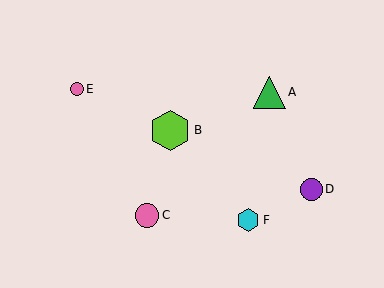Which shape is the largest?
The lime hexagon (labeled B) is the largest.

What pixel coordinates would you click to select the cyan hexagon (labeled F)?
Click at (248, 220) to select the cyan hexagon F.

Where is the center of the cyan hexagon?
The center of the cyan hexagon is at (248, 220).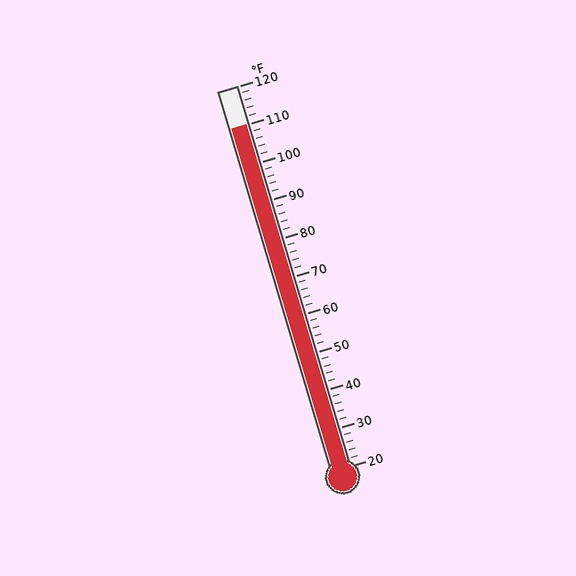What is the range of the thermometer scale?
The thermometer scale ranges from 20°F to 120°F.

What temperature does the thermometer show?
The thermometer shows approximately 110°F.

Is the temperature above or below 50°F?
The temperature is above 50°F.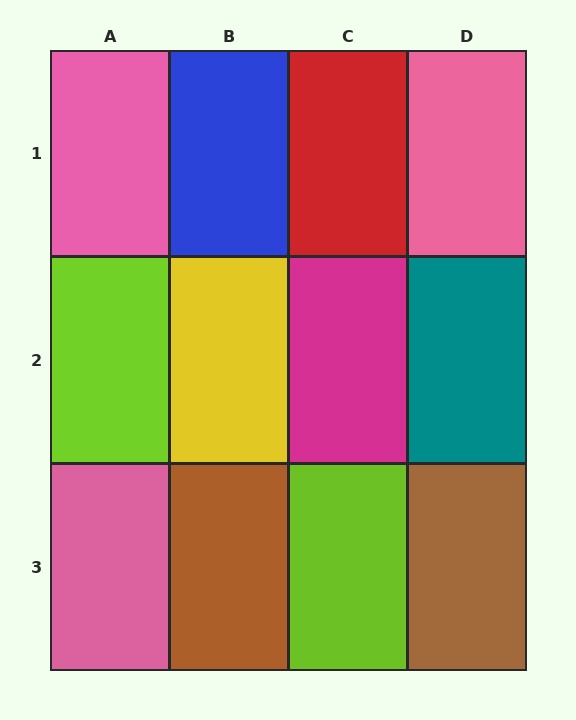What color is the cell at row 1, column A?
Pink.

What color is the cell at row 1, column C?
Red.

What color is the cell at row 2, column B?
Yellow.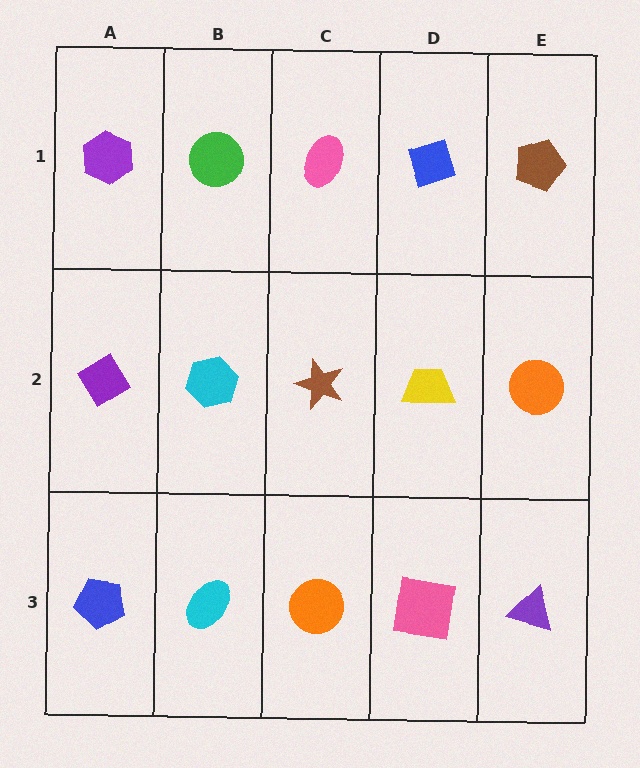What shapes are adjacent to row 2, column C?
A pink ellipse (row 1, column C), an orange circle (row 3, column C), a cyan hexagon (row 2, column B), a yellow trapezoid (row 2, column D).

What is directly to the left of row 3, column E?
A pink square.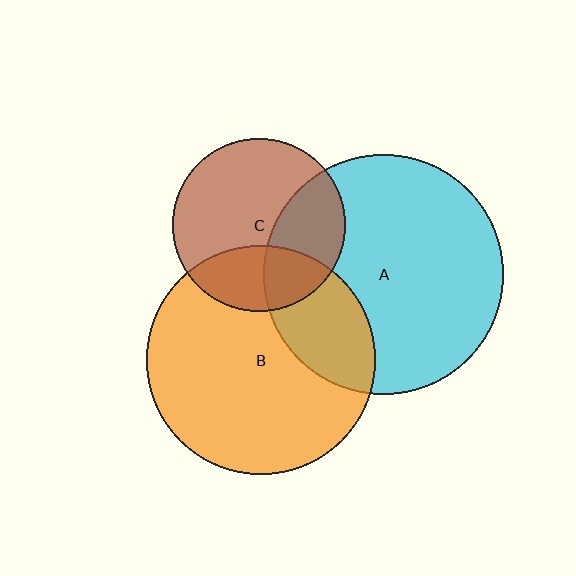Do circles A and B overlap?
Yes.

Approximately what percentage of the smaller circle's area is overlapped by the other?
Approximately 25%.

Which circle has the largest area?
Circle A (cyan).